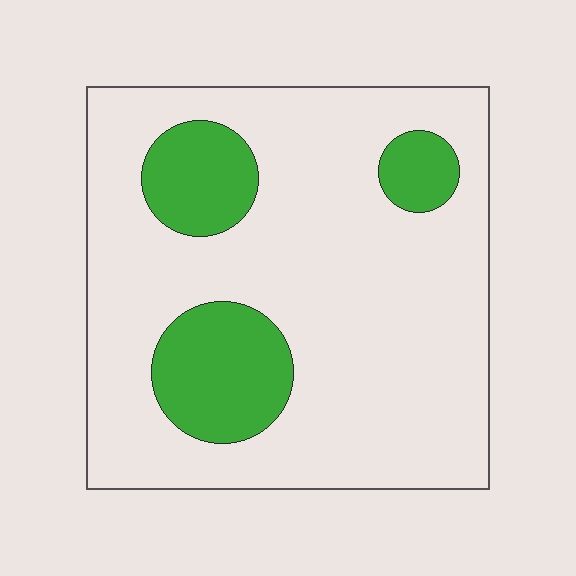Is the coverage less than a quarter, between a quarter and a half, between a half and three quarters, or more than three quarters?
Less than a quarter.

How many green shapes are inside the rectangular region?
3.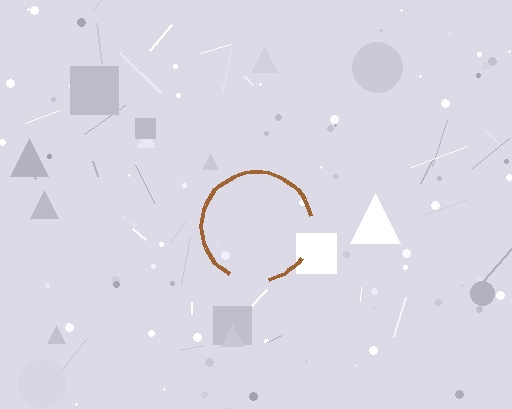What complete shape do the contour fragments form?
The contour fragments form a circle.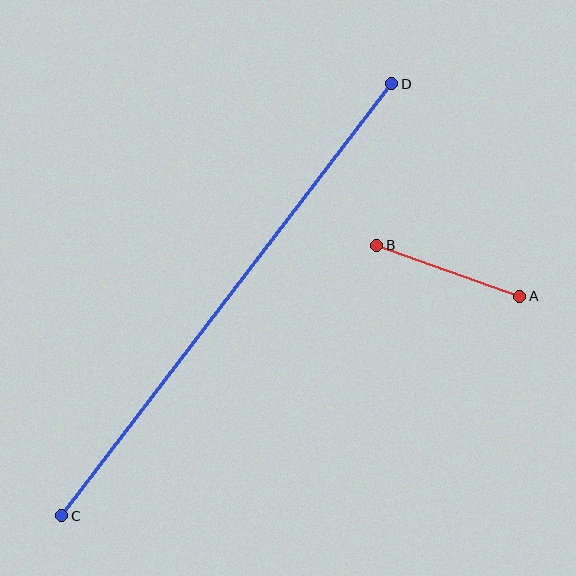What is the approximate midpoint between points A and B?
The midpoint is at approximately (448, 271) pixels.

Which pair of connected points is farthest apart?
Points C and D are farthest apart.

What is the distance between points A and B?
The distance is approximately 152 pixels.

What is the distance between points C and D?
The distance is approximately 544 pixels.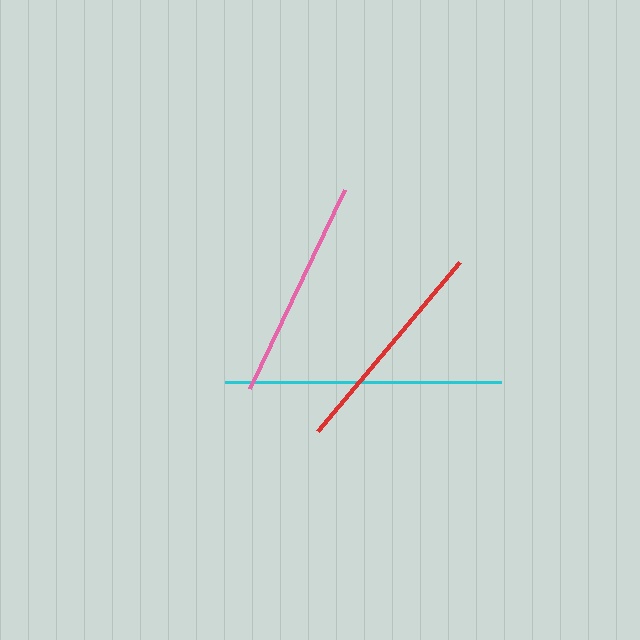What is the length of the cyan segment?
The cyan segment is approximately 276 pixels long.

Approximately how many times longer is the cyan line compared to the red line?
The cyan line is approximately 1.3 times the length of the red line.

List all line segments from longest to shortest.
From longest to shortest: cyan, pink, red.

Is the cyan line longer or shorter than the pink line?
The cyan line is longer than the pink line.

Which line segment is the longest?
The cyan line is the longest at approximately 276 pixels.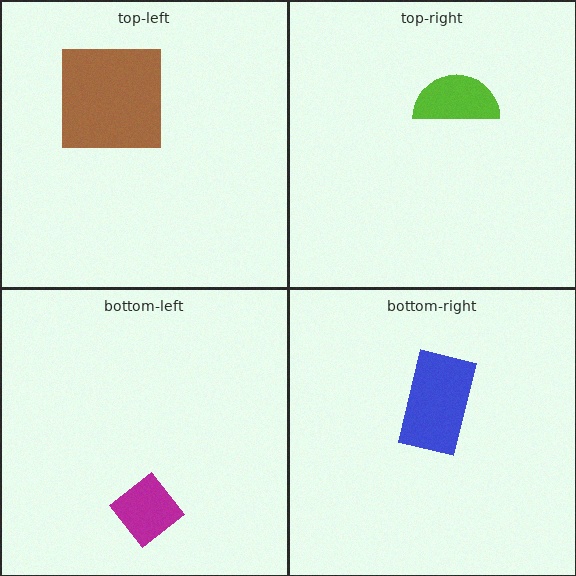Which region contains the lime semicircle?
The top-right region.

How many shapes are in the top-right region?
1.